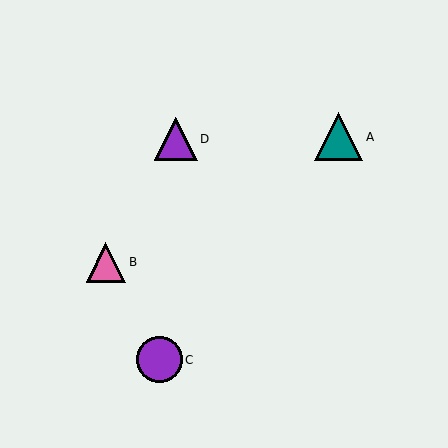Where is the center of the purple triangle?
The center of the purple triangle is at (176, 139).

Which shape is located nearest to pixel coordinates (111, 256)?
The pink triangle (labeled B) at (106, 262) is nearest to that location.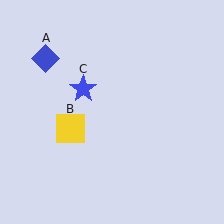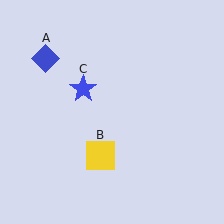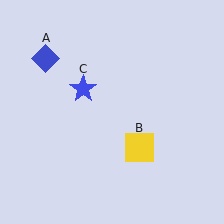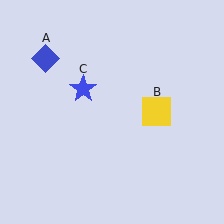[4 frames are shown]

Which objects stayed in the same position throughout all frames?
Blue diamond (object A) and blue star (object C) remained stationary.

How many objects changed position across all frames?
1 object changed position: yellow square (object B).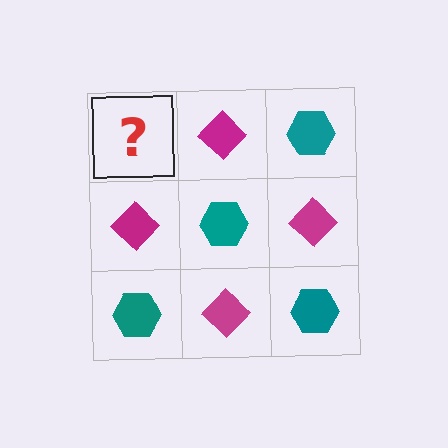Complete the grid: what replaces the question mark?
The question mark should be replaced with a teal hexagon.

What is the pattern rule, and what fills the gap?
The rule is that it alternates teal hexagon and magenta diamond in a checkerboard pattern. The gap should be filled with a teal hexagon.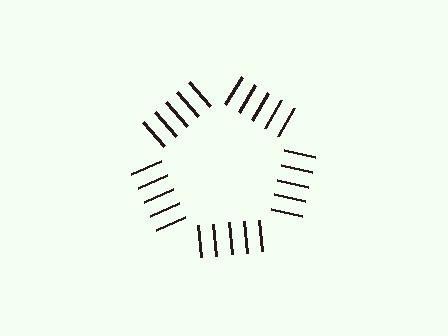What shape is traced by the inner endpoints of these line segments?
An illusory pentagon — the line segments terminate on its edges but no continuous stroke is drawn.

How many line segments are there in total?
25 — 5 along each of the 5 edges.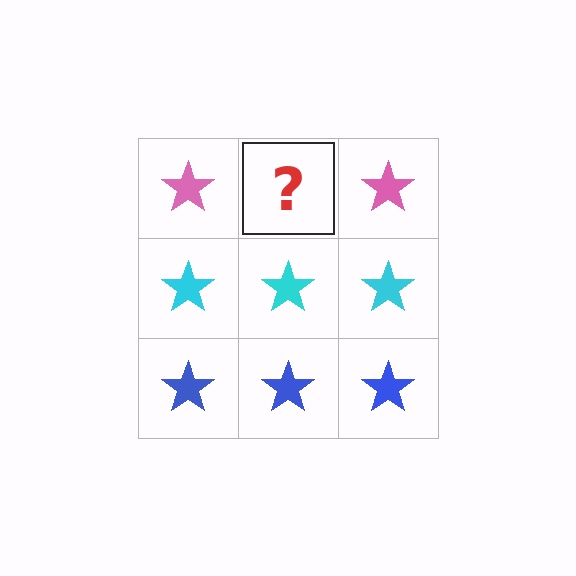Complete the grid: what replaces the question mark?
The question mark should be replaced with a pink star.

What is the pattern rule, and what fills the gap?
The rule is that each row has a consistent color. The gap should be filled with a pink star.